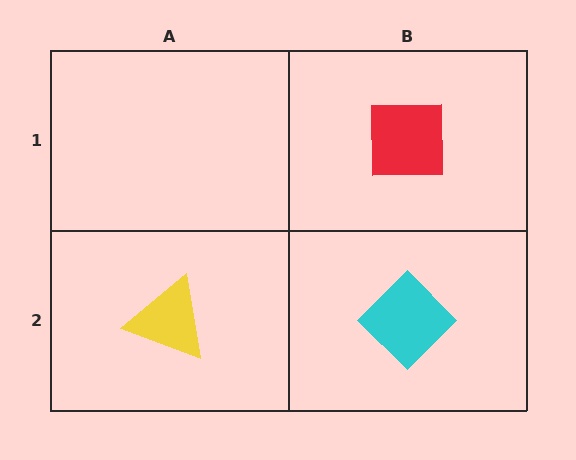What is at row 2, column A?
A yellow triangle.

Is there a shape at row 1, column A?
No, that cell is empty.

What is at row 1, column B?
A red square.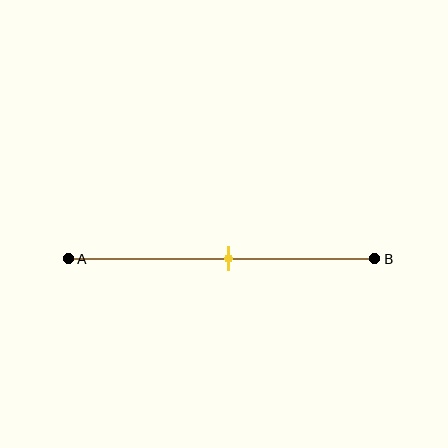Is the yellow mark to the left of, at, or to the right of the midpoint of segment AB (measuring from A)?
The yellow mark is approximately at the midpoint of segment AB.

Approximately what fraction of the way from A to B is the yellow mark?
The yellow mark is approximately 50% of the way from A to B.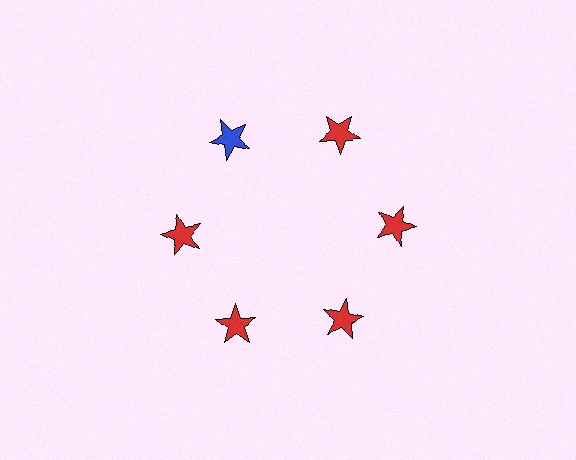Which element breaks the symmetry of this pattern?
The blue star at roughly the 11 o'clock position breaks the symmetry. All other shapes are red stars.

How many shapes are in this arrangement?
There are 6 shapes arranged in a ring pattern.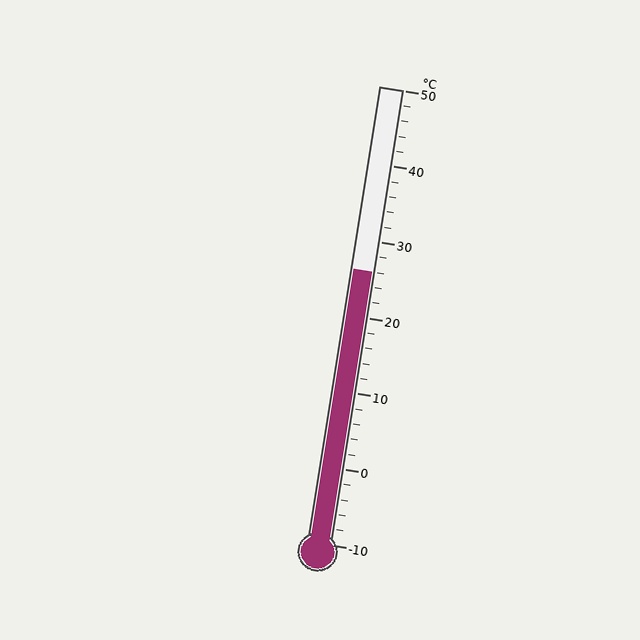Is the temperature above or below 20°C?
The temperature is above 20°C.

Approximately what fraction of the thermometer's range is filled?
The thermometer is filled to approximately 60% of its range.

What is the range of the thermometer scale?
The thermometer scale ranges from -10°C to 50°C.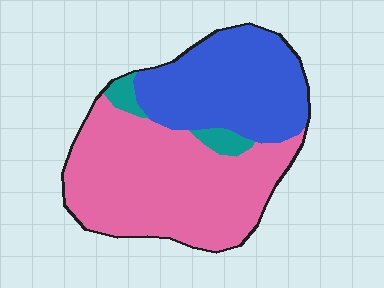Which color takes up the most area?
Pink, at roughly 55%.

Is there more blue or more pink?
Pink.